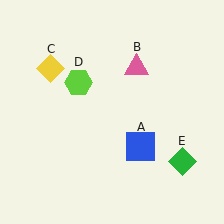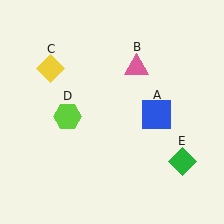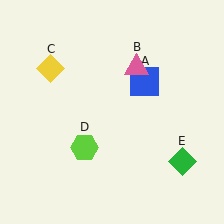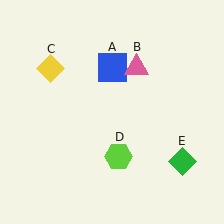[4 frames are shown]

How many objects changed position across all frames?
2 objects changed position: blue square (object A), lime hexagon (object D).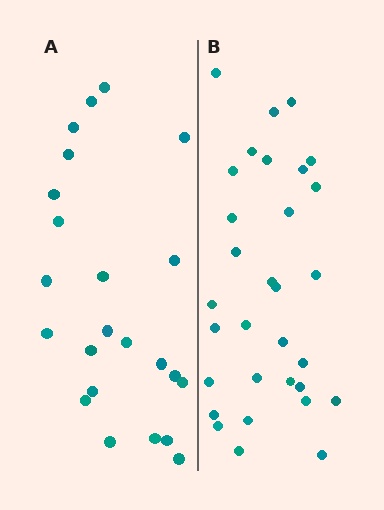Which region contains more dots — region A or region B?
Region B (the right region) has more dots.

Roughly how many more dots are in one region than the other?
Region B has roughly 8 or so more dots than region A.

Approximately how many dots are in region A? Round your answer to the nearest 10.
About 20 dots. (The exact count is 23, which rounds to 20.)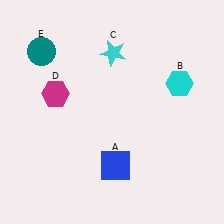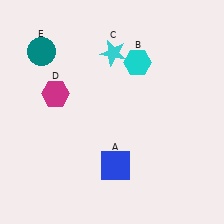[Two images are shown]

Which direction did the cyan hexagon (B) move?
The cyan hexagon (B) moved left.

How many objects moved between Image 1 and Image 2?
1 object moved between the two images.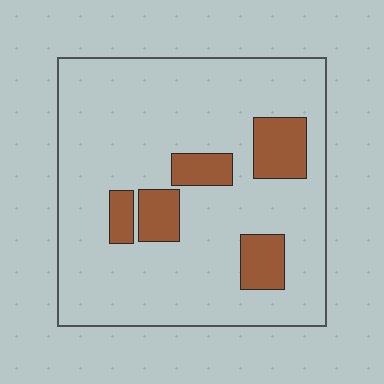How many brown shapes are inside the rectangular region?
5.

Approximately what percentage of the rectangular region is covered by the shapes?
Approximately 15%.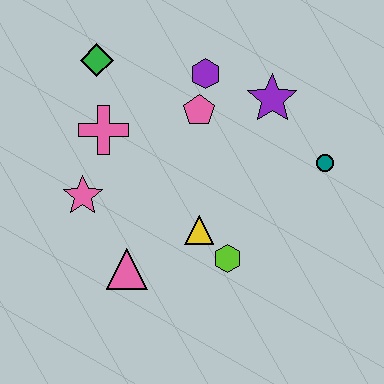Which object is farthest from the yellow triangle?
The green diamond is farthest from the yellow triangle.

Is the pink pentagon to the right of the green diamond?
Yes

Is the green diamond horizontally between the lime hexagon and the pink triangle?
No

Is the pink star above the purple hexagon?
No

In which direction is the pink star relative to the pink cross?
The pink star is below the pink cross.